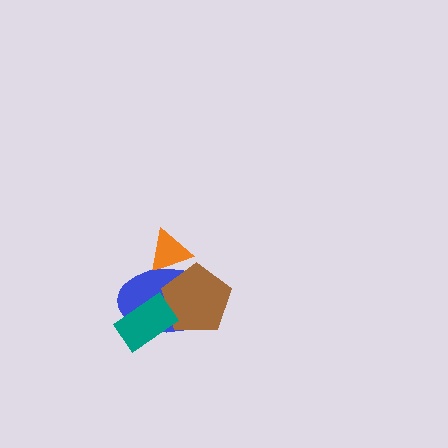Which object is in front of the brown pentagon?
The teal rectangle is in front of the brown pentagon.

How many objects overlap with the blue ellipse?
3 objects overlap with the blue ellipse.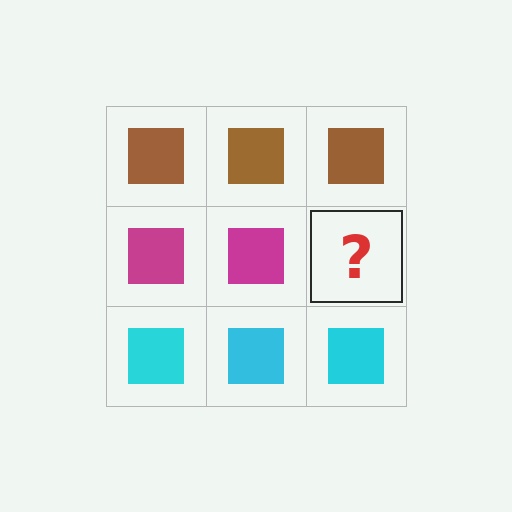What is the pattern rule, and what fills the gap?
The rule is that each row has a consistent color. The gap should be filled with a magenta square.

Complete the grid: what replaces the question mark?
The question mark should be replaced with a magenta square.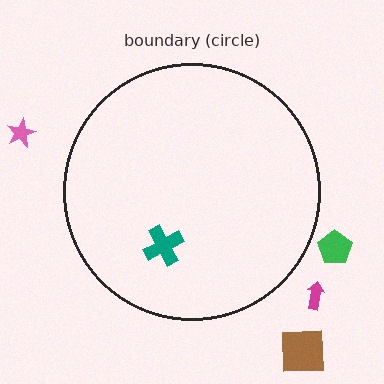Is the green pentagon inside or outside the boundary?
Outside.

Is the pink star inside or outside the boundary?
Outside.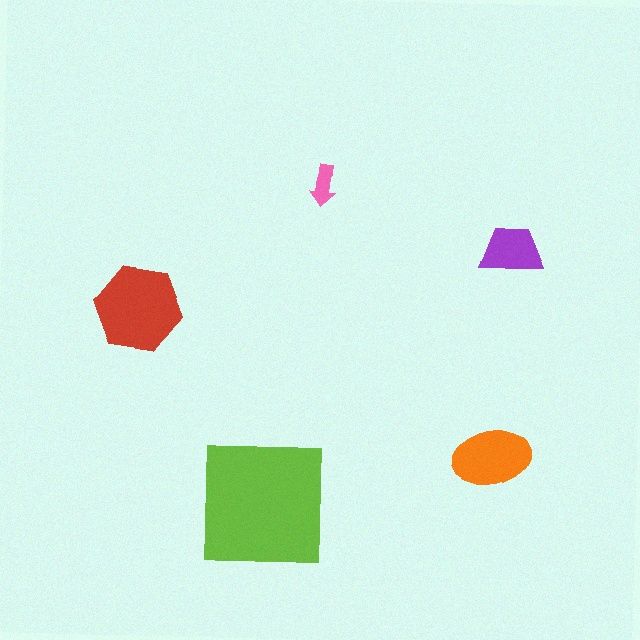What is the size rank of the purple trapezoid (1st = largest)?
4th.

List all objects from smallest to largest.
The pink arrow, the purple trapezoid, the orange ellipse, the red hexagon, the lime square.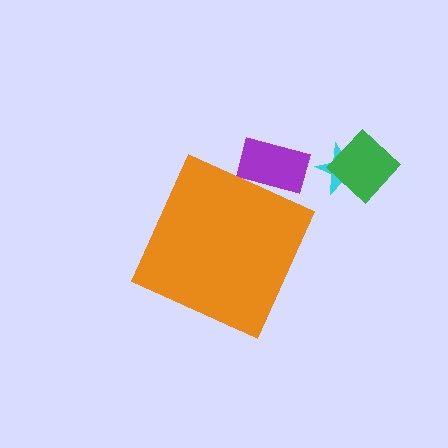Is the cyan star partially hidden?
No, the cyan star is fully visible.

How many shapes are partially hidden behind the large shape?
1 shape is partially hidden.